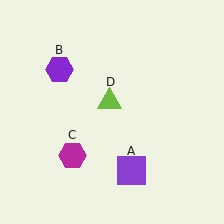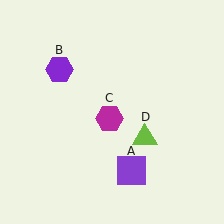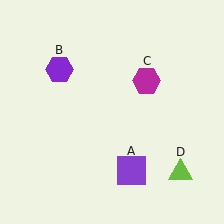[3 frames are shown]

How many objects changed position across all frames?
2 objects changed position: magenta hexagon (object C), lime triangle (object D).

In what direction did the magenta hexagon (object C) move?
The magenta hexagon (object C) moved up and to the right.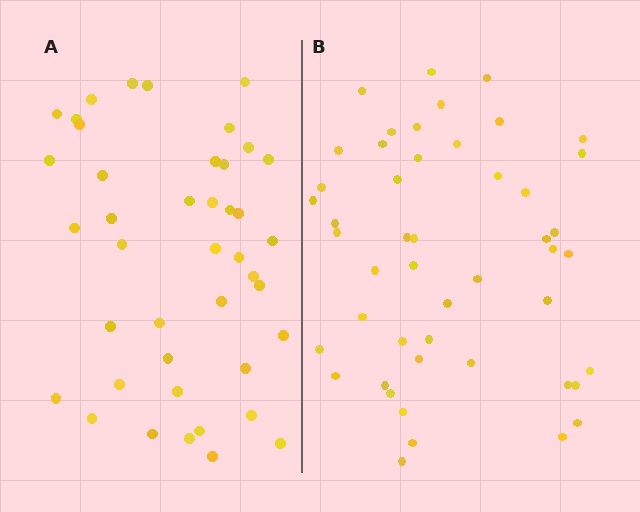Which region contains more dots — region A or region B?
Region B (the right region) has more dots.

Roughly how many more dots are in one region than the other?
Region B has about 6 more dots than region A.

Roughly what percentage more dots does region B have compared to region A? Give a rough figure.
About 15% more.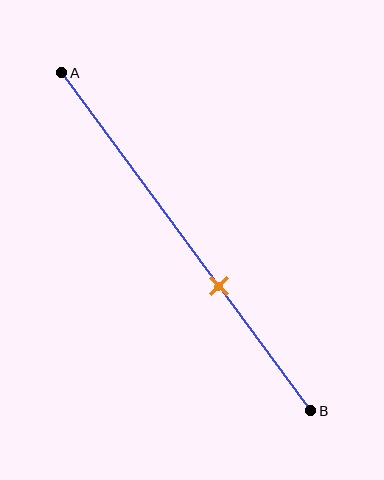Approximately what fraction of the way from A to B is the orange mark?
The orange mark is approximately 65% of the way from A to B.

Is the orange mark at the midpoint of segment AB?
No, the mark is at about 65% from A, not at the 50% midpoint.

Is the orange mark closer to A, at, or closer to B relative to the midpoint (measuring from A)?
The orange mark is closer to point B than the midpoint of segment AB.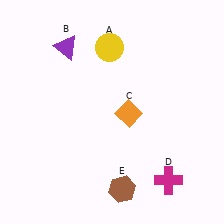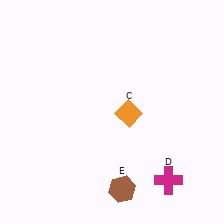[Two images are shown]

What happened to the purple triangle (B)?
The purple triangle (B) was removed in Image 2. It was in the top-left area of Image 1.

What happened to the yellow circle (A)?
The yellow circle (A) was removed in Image 2. It was in the top-left area of Image 1.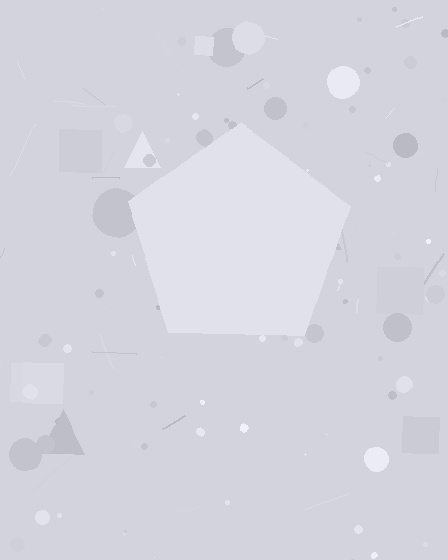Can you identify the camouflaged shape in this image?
The camouflaged shape is a pentagon.